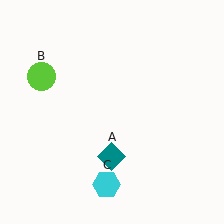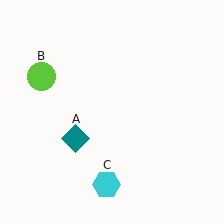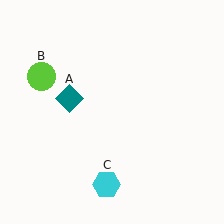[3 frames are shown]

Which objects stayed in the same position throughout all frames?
Lime circle (object B) and cyan hexagon (object C) remained stationary.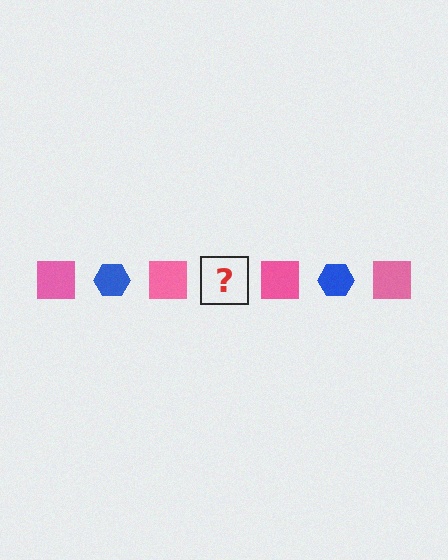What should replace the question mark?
The question mark should be replaced with a blue hexagon.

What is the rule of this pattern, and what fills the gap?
The rule is that the pattern alternates between pink square and blue hexagon. The gap should be filled with a blue hexagon.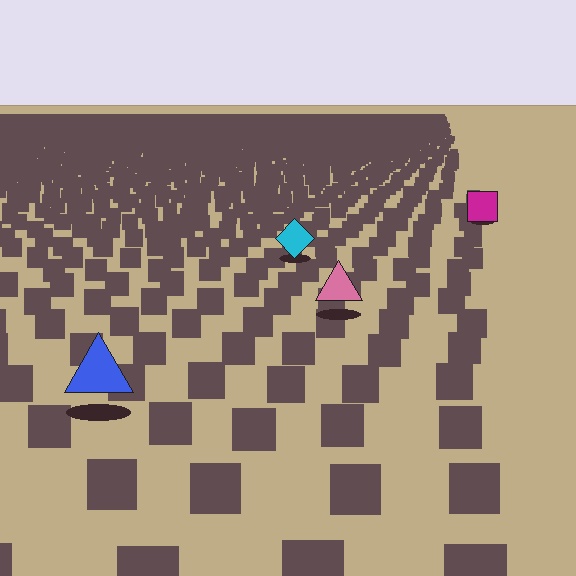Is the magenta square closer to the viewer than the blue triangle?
No. The blue triangle is closer — you can tell from the texture gradient: the ground texture is coarser near it.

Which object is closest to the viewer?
The blue triangle is closest. The texture marks near it are larger and more spread out.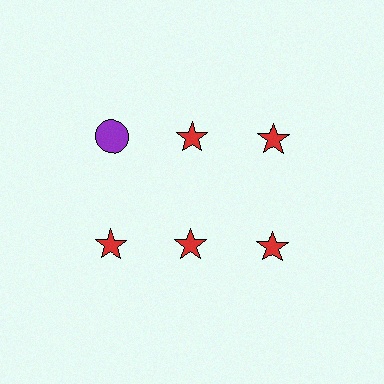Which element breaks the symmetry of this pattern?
The purple circle in the top row, leftmost column breaks the symmetry. All other shapes are red stars.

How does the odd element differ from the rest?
It differs in both color (purple instead of red) and shape (circle instead of star).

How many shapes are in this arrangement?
There are 6 shapes arranged in a grid pattern.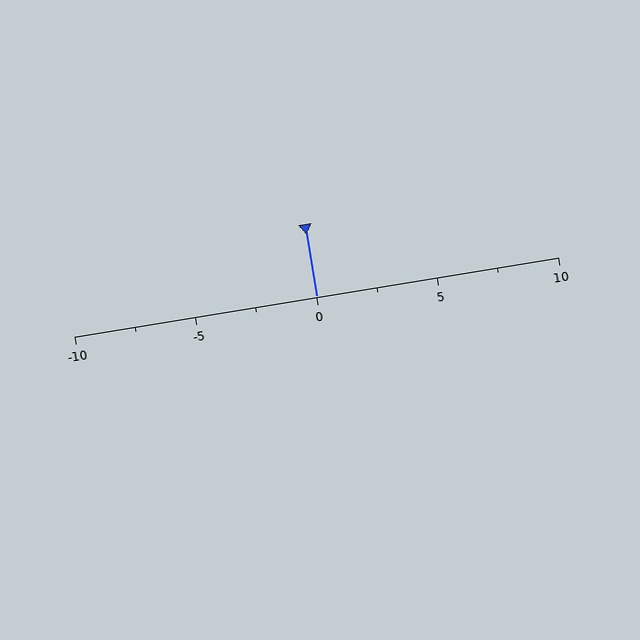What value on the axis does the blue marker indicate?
The marker indicates approximately 0.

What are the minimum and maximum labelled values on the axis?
The axis runs from -10 to 10.